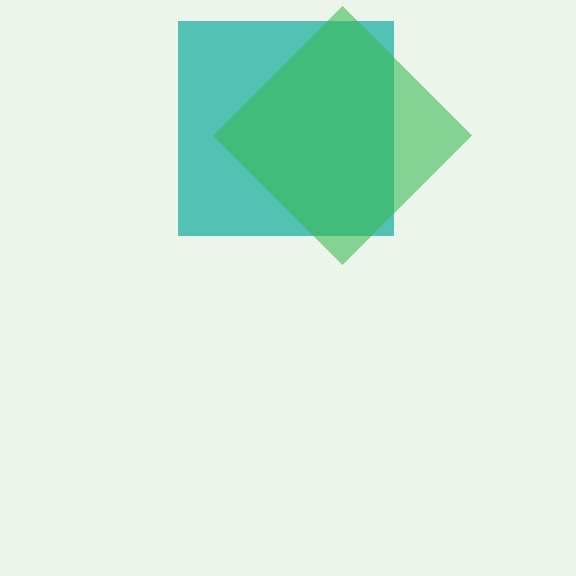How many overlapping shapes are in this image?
There are 2 overlapping shapes in the image.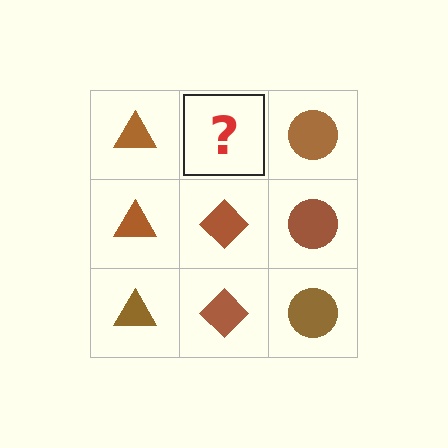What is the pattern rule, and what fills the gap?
The rule is that each column has a consistent shape. The gap should be filled with a brown diamond.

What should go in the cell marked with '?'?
The missing cell should contain a brown diamond.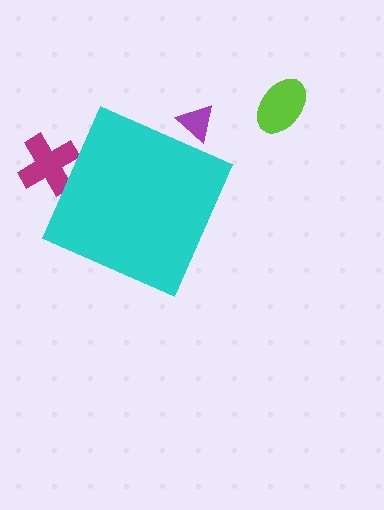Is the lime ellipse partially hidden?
No, the lime ellipse is fully visible.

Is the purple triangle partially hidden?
Yes, the purple triangle is partially hidden behind the cyan diamond.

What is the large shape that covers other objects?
A cyan diamond.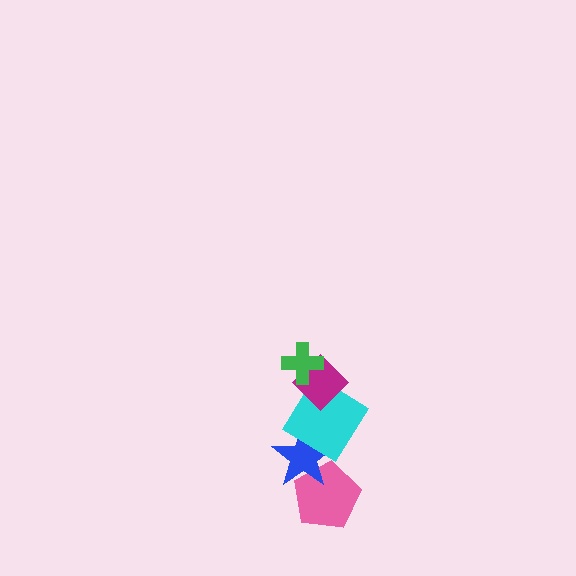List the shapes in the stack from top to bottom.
From top to bottom: the green cross, the magenta diamond, the cyan diamond, the blue star, the pink pentagon.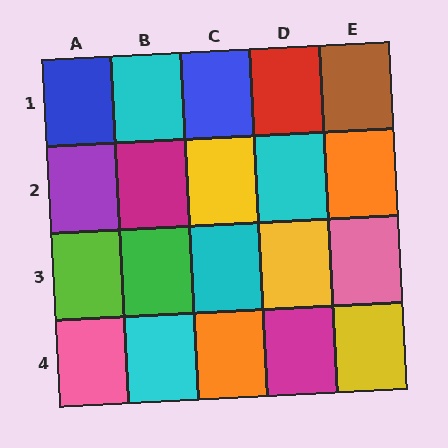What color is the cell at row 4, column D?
Magenta.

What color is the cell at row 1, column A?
Blue.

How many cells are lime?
1 cell is lime.